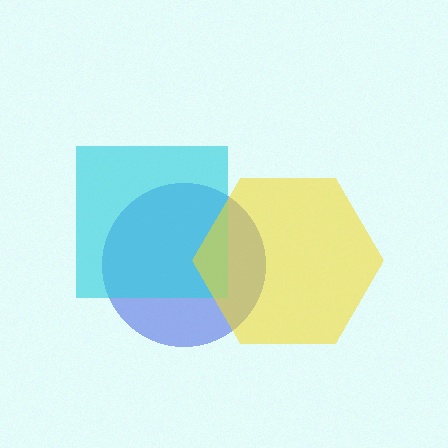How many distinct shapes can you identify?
There are 3 distinct shapes: a blue circle, a cyan square, a yellow hexagon.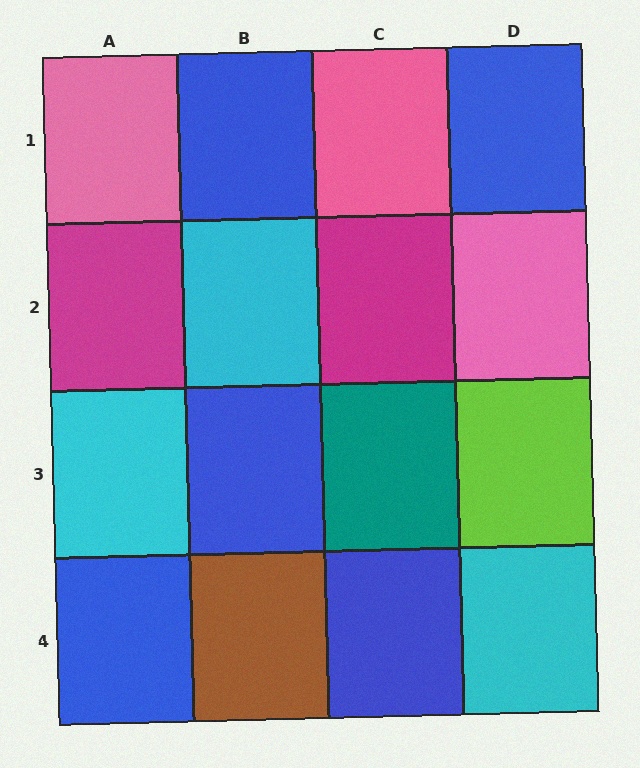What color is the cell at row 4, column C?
Blue.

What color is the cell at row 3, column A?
Cyan.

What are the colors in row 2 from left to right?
Magenta, cyan, magenta, pink.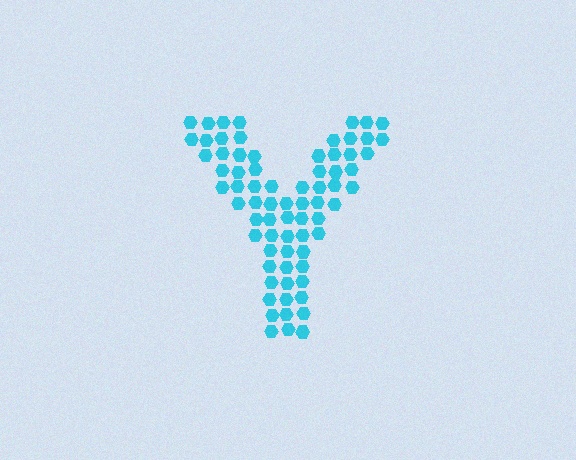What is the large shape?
The large shape is the letter Y.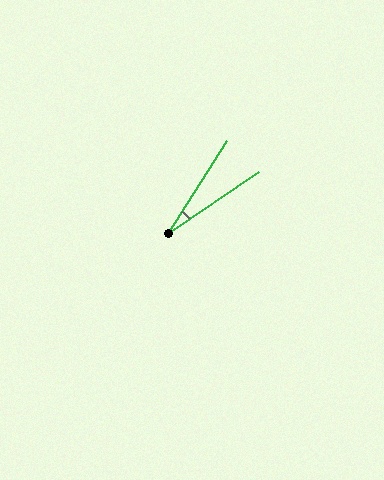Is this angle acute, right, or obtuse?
It is acute.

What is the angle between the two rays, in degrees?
Approximately 23 degrees.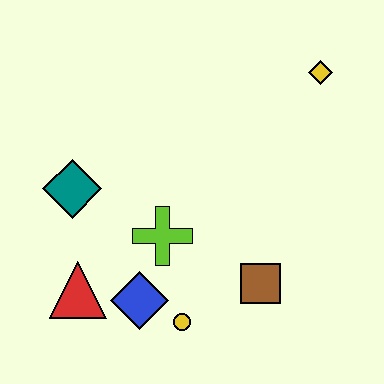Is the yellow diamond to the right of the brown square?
Yes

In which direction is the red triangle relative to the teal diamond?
The red triangle is below the teal diamond.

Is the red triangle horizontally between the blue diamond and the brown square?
No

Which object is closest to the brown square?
The yellow circle is closest to the brown square.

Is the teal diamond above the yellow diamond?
No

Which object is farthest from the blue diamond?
The yellow diamond is farthest from the blue diamond.